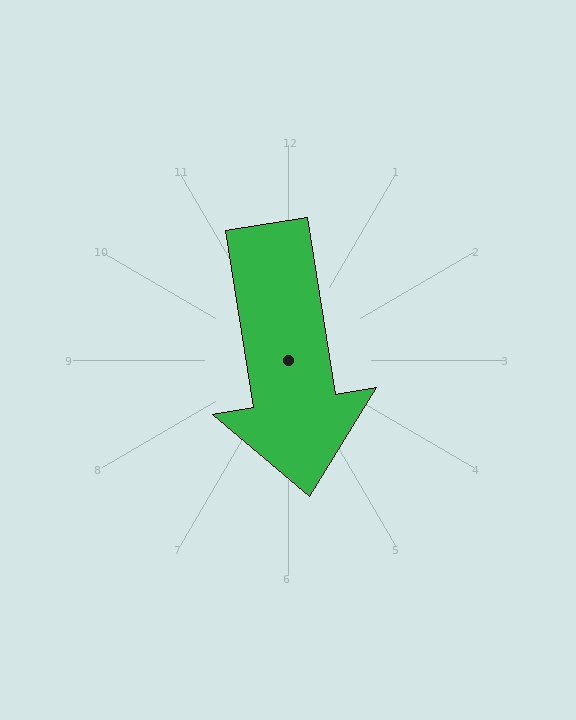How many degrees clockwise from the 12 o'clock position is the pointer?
Approximately 171 degrees.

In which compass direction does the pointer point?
South.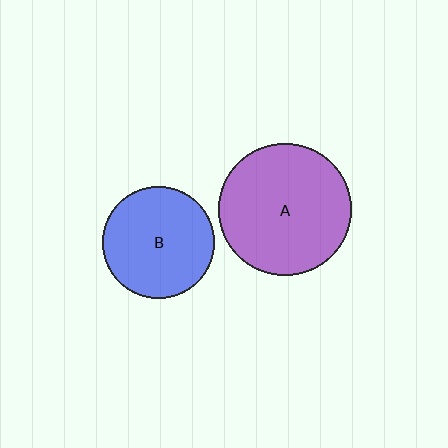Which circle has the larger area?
Circle A (purple).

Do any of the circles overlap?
No, none of the circles overlap.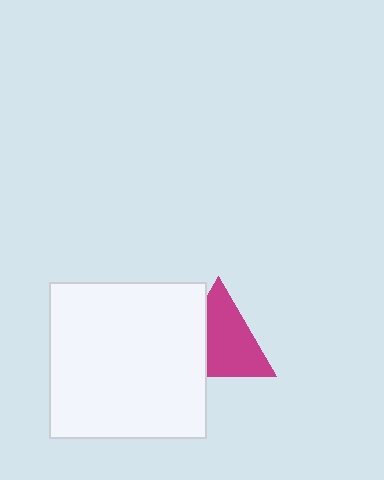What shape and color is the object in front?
The object in front is a white square.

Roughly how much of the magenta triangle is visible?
Most of it is visible (roughly 67%).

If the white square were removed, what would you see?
You would see the complete magenta triangle.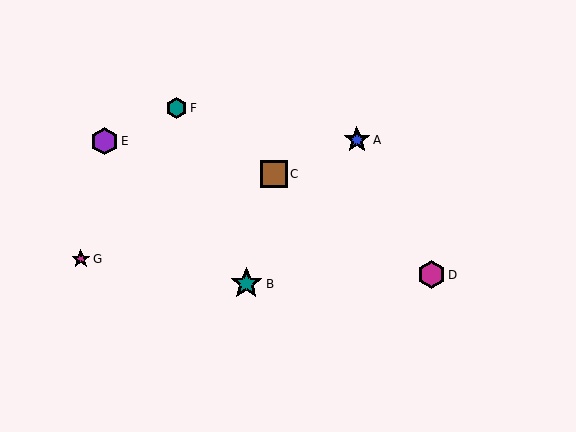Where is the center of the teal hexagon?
The center of the teal hexagon is at (176, 108).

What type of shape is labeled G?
Shape G is a magenta star.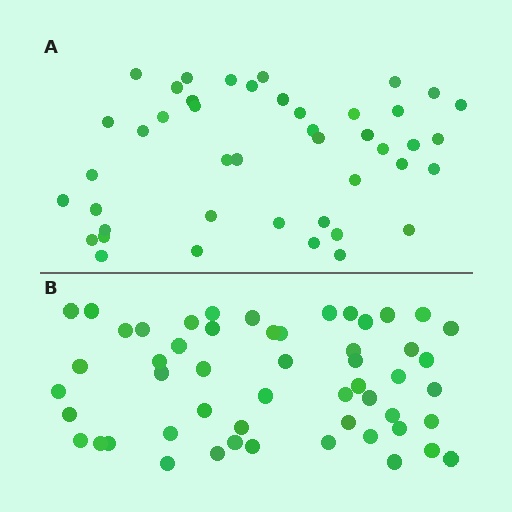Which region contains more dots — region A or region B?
Region B (the bottom region) has more dots.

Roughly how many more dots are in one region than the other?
Region B has roughly 8 or so more dots than region A.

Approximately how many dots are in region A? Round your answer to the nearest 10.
About 40 dots. (The exact count is 44, which rounds to 40.)